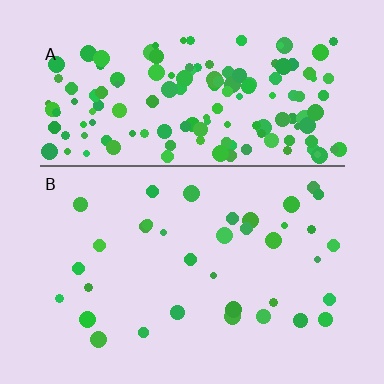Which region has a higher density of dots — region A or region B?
A (the top).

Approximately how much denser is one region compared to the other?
Approximately 4.5× — region A over region B.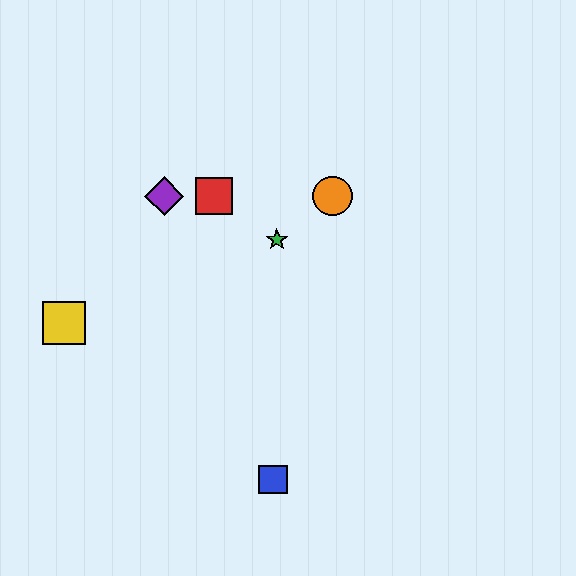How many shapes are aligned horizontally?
3 shapes (the red square, the purple diamond, the orange circle) are aligned horizontally.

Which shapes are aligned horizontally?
The red square, the purple diamond, the orange circle are aligned horizontally.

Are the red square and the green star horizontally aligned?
No, the red square is at y≈196 and the green star is at y≈240.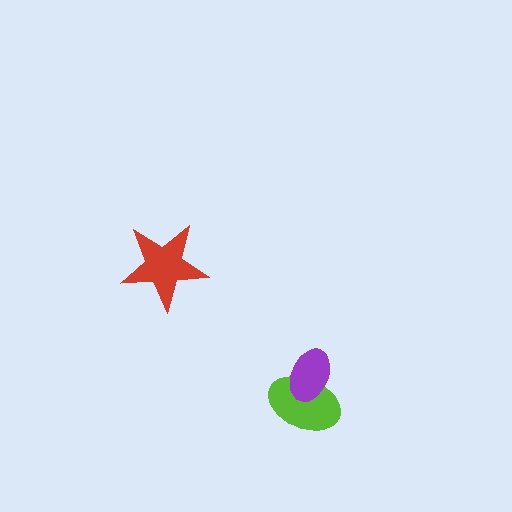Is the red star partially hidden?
No, no other shape covers it.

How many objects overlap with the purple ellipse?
1 object overlaps with the purple ellipse.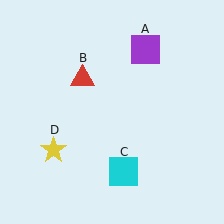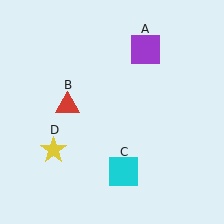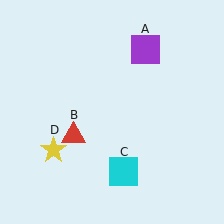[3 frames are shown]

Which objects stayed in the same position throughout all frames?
Purple square (object A) and cyan square (object C) and yellow star (object D) remained stationary.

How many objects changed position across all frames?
1 object changed position: red triangle (object B).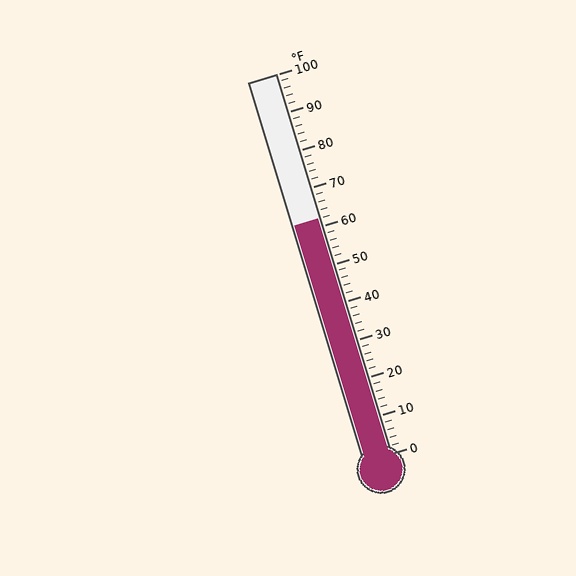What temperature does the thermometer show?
The thermometer shows approximately 62°F.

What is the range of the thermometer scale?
The thermometer scale ranges from 0°F to 100°F.